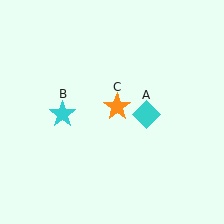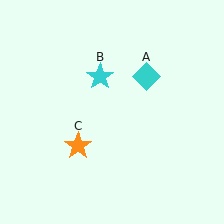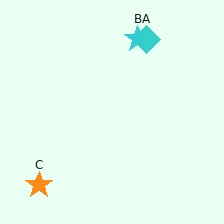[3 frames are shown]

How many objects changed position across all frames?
3 objects changed position: cyan diamond (object A), cyan star (object B), orange star (object C).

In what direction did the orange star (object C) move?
The orange star (object C) moved down and to the left.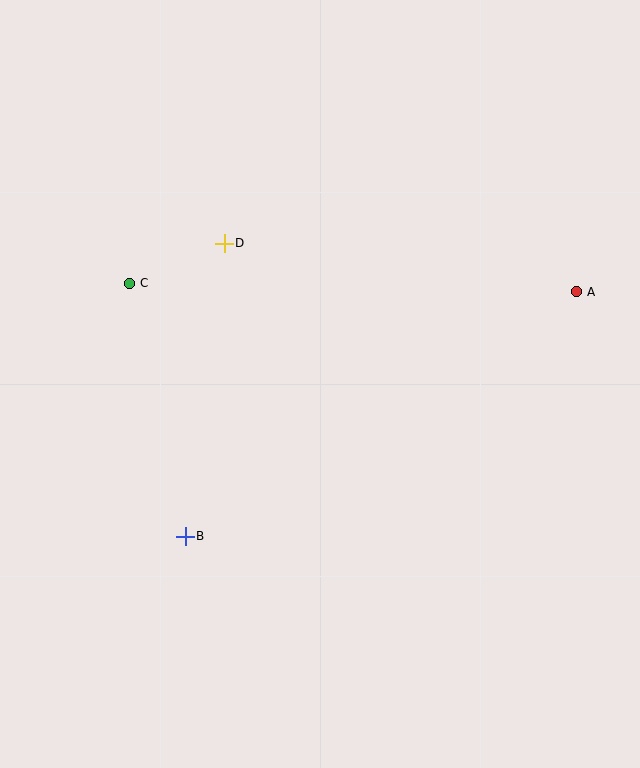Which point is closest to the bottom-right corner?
Point A is closest to the bottom-right corner.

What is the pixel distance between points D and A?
The distance between D and A is 356 pixels.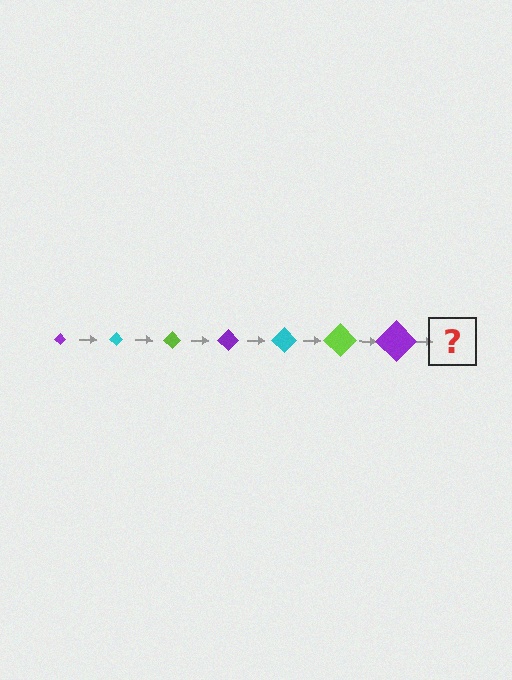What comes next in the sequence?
The next element should be a cyan diamond, larger than the previous one.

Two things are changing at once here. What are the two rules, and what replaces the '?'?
The two rules are that the diamond grows larger each step and the color cycles through purple, cyan, and lime. The '?' should be a cyan diamond, larger than the previous one.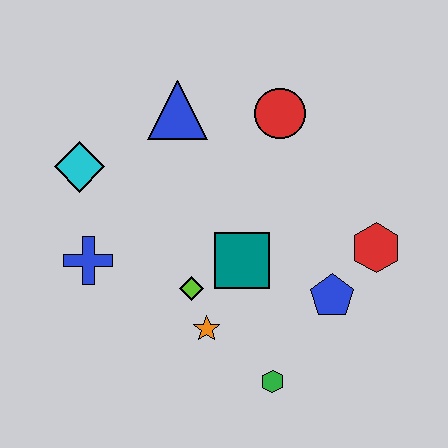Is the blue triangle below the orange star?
No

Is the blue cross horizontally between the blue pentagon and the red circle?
No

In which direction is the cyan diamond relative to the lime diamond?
The cyan diamond is above the lime diamond.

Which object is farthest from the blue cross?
The red hexagon is farthest from the blue cross.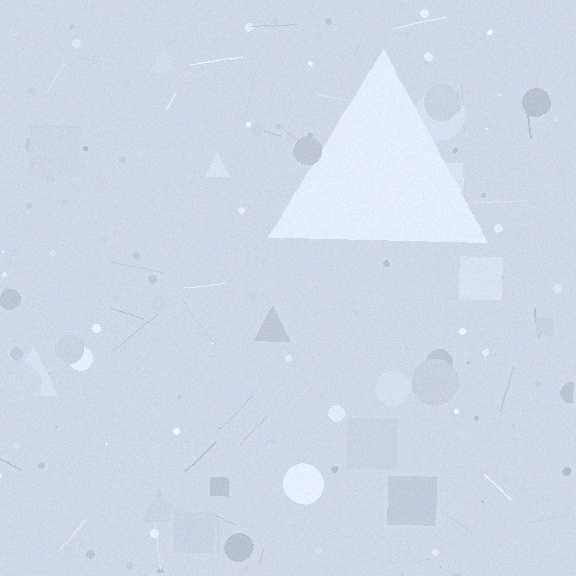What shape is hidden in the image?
A triangle is hidden in the image.